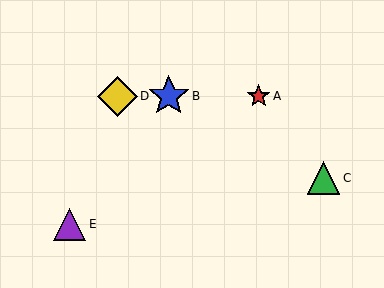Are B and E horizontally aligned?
No, B is at y≈96 and E is at y≈224.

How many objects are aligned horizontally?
3 objects (A, B, D) are aligned horizontally.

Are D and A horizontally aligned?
Yes, both are at y≈96.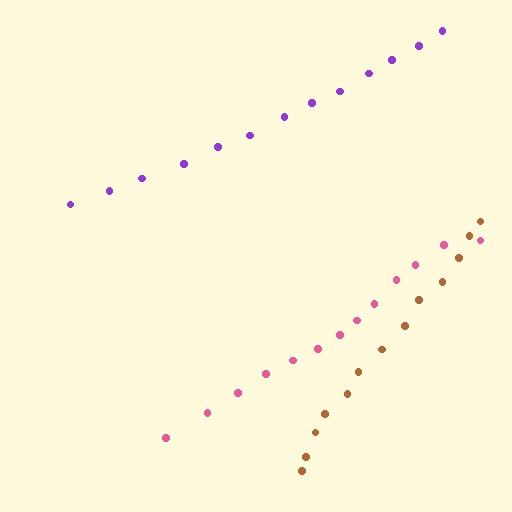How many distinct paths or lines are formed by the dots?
There are 3 distinct paths.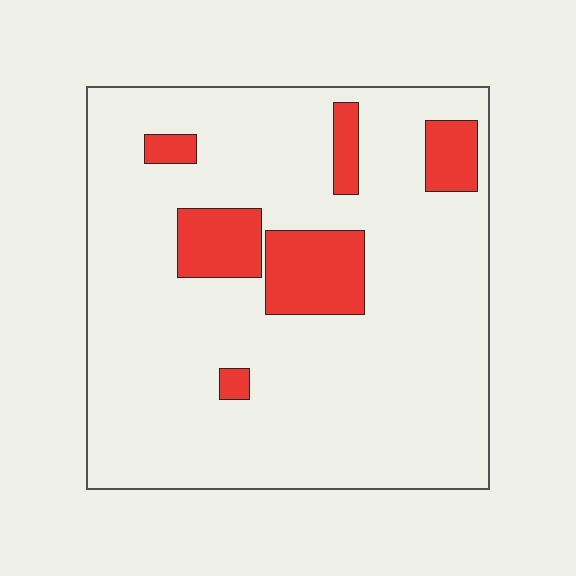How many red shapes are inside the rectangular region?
6.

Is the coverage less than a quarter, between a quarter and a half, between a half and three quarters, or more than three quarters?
Less than a quarter.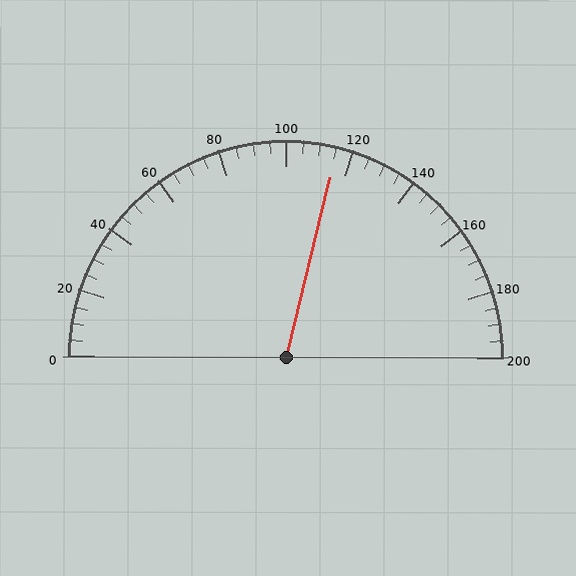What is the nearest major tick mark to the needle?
The nearest major tick mark is 120.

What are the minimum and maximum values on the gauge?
The gauge ranges from 0 to 200.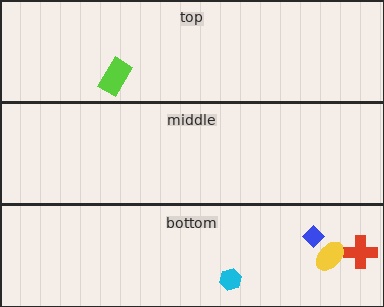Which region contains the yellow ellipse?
The bottom region.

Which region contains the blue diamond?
The bottom region.